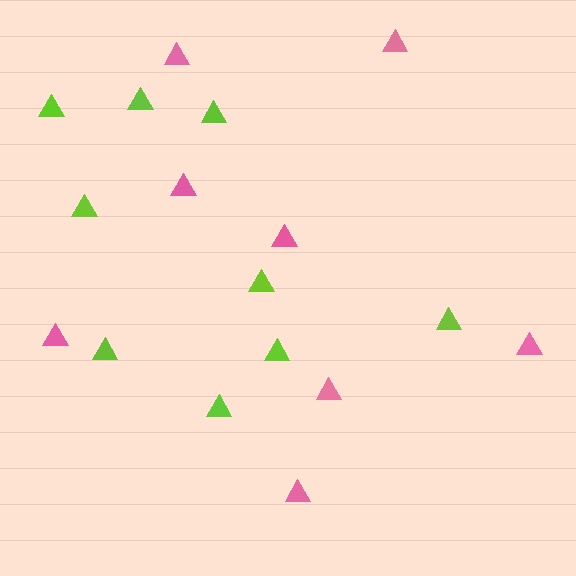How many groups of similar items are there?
There are 2 groups: one group of lime triangles (9) and one group of pink triangles (8).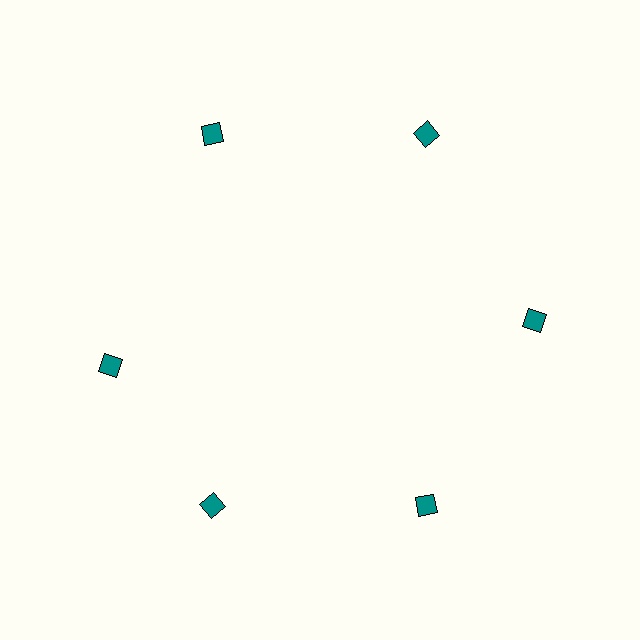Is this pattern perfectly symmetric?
No. The 6 teal diamonds are arranged in a ring, but one element near the 9 o'clock position is rotated out of alignment along the ring, breaking the 6-fold rotational symmetry.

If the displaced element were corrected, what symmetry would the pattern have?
It would have 6-fold rotational symmetry — the pattern would map onto itself every 60 degrees.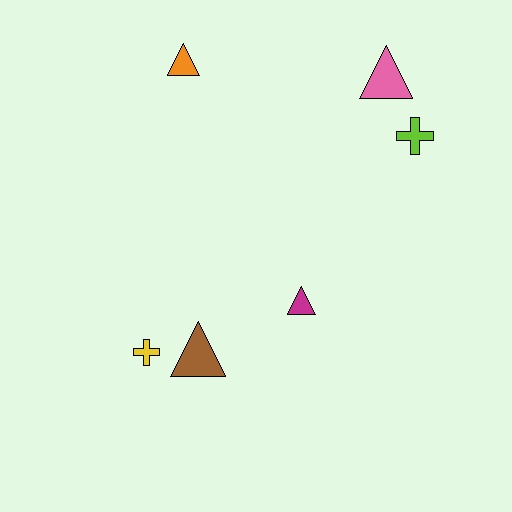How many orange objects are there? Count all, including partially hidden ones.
There is 1 orange object.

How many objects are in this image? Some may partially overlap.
There are 6 objects.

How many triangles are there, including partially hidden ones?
There are 4 triangles.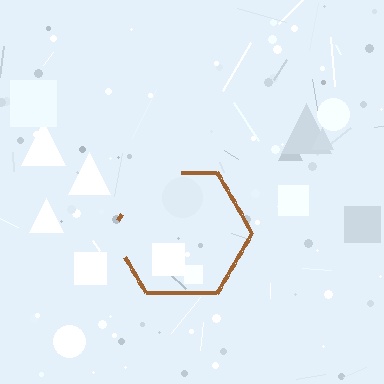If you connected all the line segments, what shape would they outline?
They would outline a hexagon.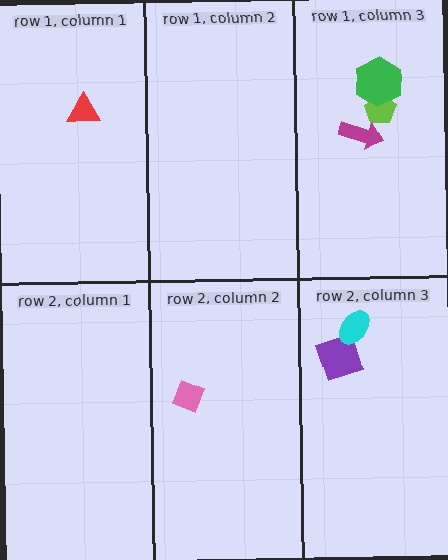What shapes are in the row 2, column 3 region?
The purple square, the cyan ellipse.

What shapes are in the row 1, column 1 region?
The red triangle.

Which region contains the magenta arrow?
The row 1, column 3 region.